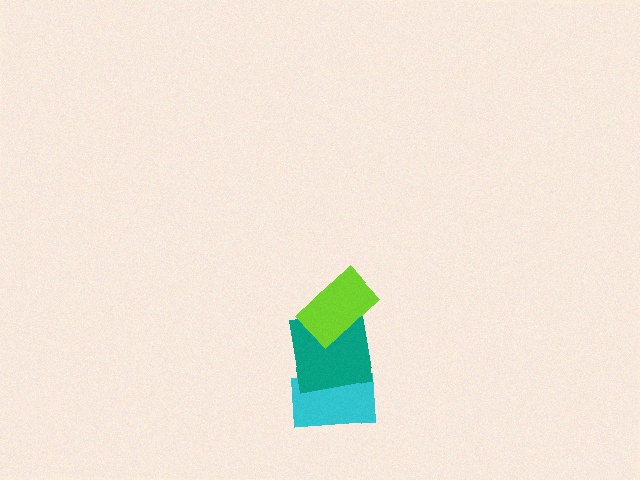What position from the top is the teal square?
The teal square is 2nd from the top.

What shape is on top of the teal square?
The lime rectangle is on top of the teal square.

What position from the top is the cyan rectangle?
The cyan rectangle is 3rd from the top.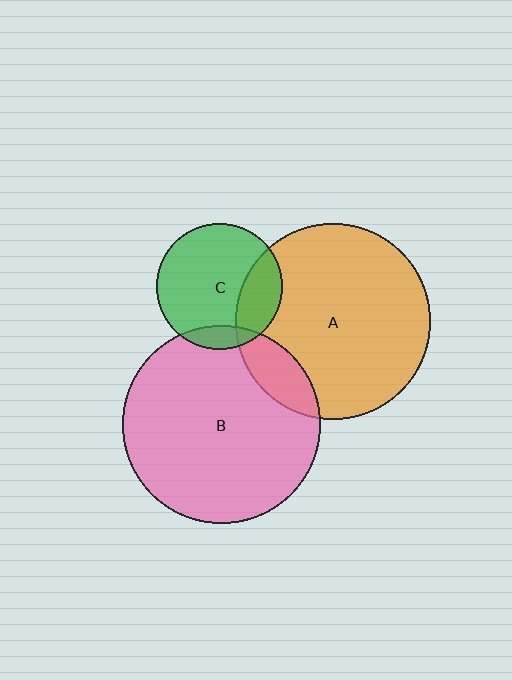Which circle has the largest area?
Circle B (pink).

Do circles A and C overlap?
Yes.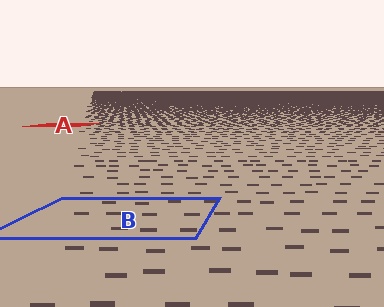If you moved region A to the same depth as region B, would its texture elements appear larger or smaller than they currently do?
They would appear larger. At a closer depth, the same texture elements are projected at a bigger on-screen size.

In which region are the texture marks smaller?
The texture marks are smaller in region A, because it is farther away.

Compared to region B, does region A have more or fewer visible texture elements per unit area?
Region A has more texture elements per unit area — they are packed more densely because it is farther away.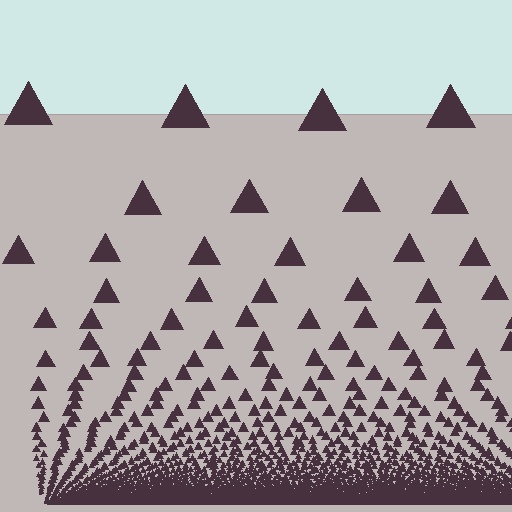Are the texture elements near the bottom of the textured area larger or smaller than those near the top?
Smaller. The gradient is inverted — elements near the bottom are smaller and denser.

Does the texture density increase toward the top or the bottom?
Density increases toward the bottom.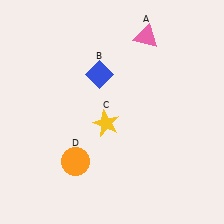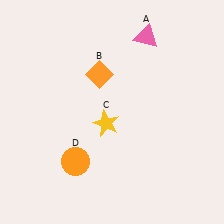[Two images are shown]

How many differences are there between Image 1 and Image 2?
There is 1 difference between the two images.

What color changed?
The diamond (B) changed from blue in Image 1 to orange in Image 2.